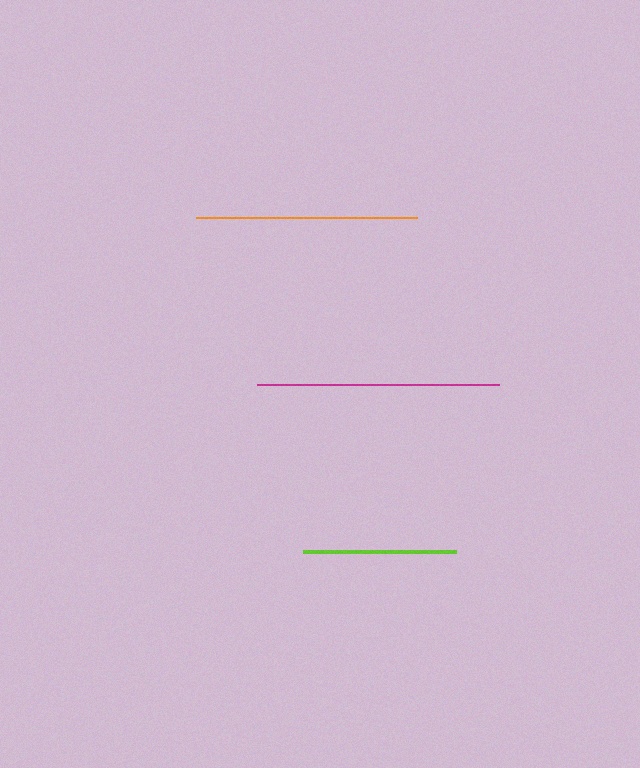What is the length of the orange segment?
The orange segment is approximately 222 pixels long.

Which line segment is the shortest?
The lime line is the shortest at approximately 153 pixels.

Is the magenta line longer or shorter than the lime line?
The magenta line is longer than the lime line.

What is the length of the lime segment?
The lime segment is approximately 153 pixels long.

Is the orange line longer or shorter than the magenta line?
The magenta line is longer than the orange line.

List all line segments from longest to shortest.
From longest to shortest: magenta, orange, lime.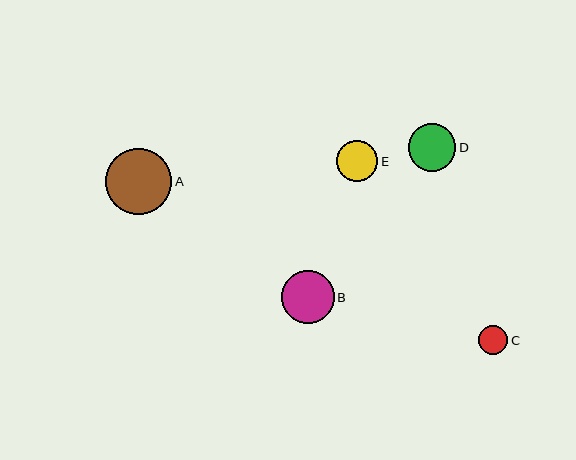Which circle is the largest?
Circle A is the largest with a size of approximately 66 pixels.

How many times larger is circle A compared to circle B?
Circle A is approximately 1.2 times the size of circle B.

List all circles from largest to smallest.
From largest to smallest: A, B, D, E, C.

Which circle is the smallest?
Circle C is the smallest with a size of approximately 29 pixels.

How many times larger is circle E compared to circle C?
Circle E is approximately 1.4 times the size of circle C.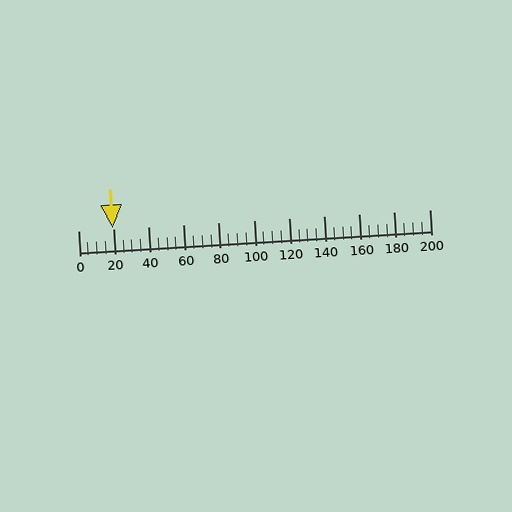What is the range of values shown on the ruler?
The ruler shows values from 0 to 200.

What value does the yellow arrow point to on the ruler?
The yellow arrow points to approximately 20.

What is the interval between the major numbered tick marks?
The major tick marks are spaced 20 units apart.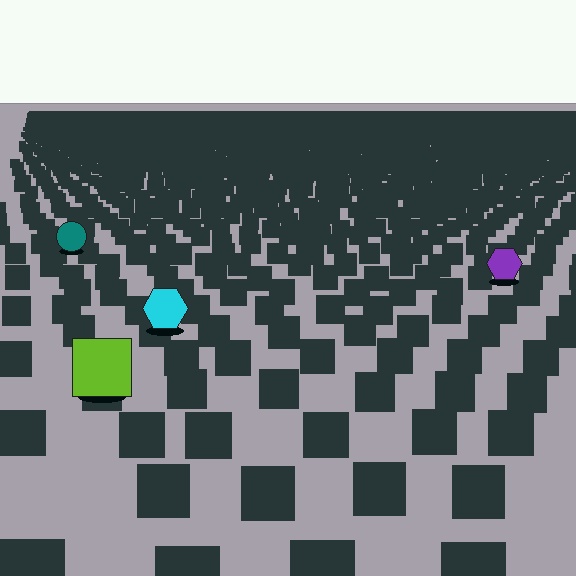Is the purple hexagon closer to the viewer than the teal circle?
Yes. The purple hexagon is closer — you can tell from the texture gradient: the ground texture is coarser near it.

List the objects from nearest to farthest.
From nearest to farthest: the lime square, the cyan hexagon, the purple hexagon, the teal circle.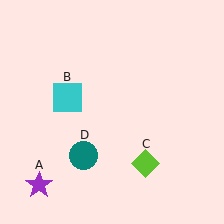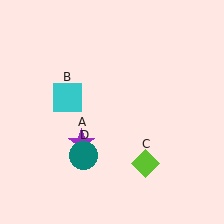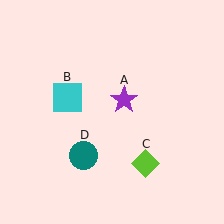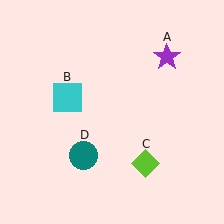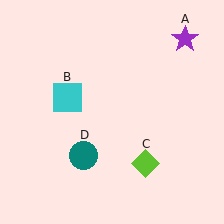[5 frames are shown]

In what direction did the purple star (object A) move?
The purple star (object A) moved up and to the right.